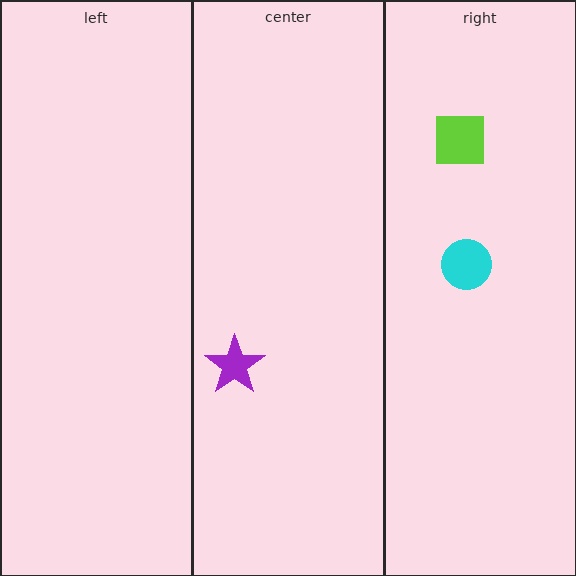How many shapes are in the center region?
1.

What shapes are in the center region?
The purple star.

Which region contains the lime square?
The right region.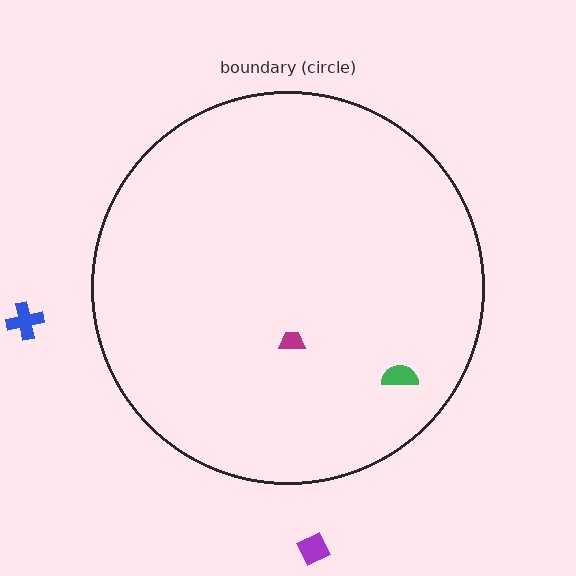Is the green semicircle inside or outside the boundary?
Inside.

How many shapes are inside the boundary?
2 inside, 2 outside.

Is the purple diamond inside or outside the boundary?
Outside.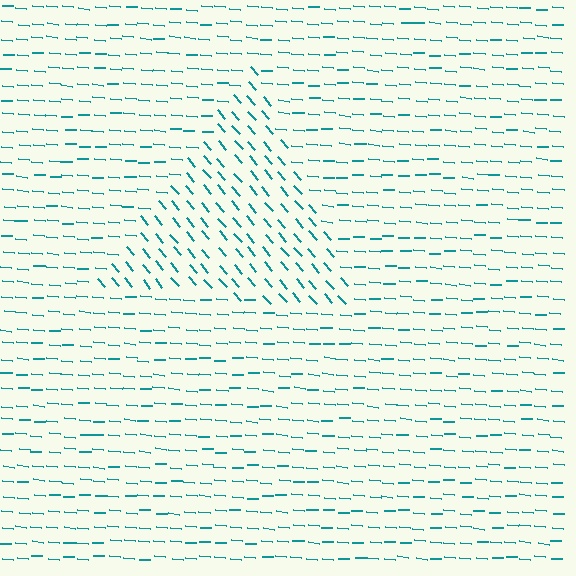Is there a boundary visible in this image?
Yes, there is a texture boundary formed by a change in line orientation.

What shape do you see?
I see a triangle.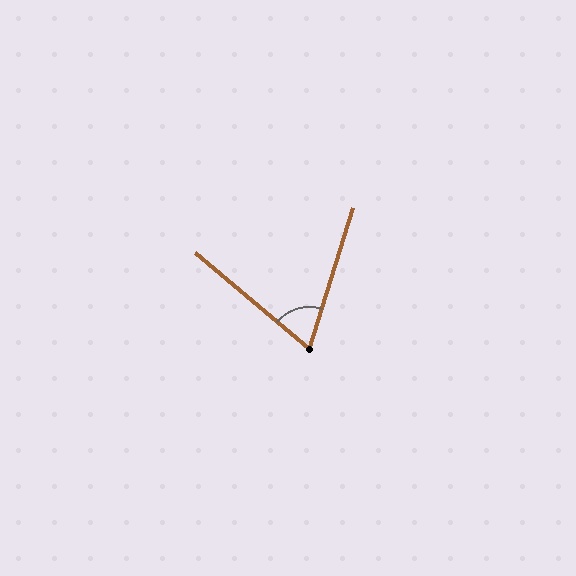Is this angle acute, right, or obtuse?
It is acute.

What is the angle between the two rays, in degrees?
Approximately 67 degrees.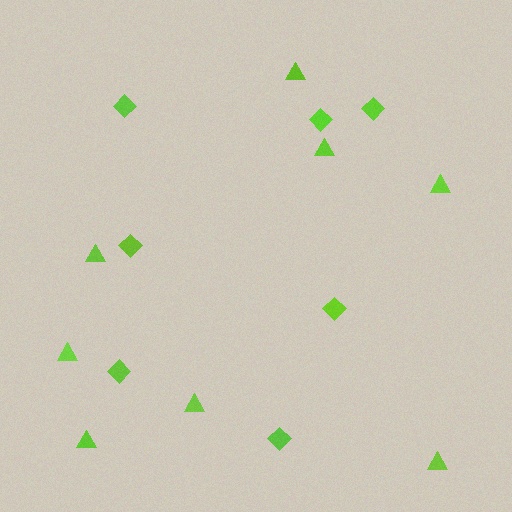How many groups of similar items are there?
There are 2 groups: one group of triangles (8) and one group of diamonds (7).